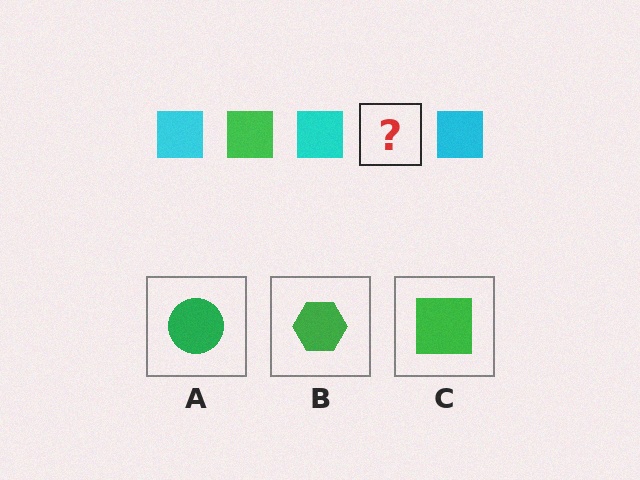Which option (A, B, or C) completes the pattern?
C.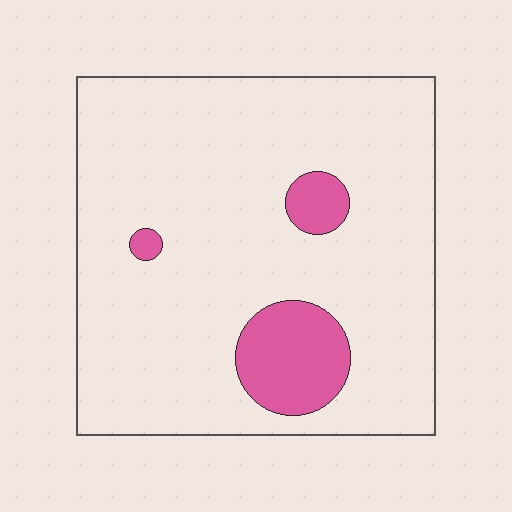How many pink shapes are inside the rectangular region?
3.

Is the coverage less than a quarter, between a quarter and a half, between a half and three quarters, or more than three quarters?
Less than a quarter.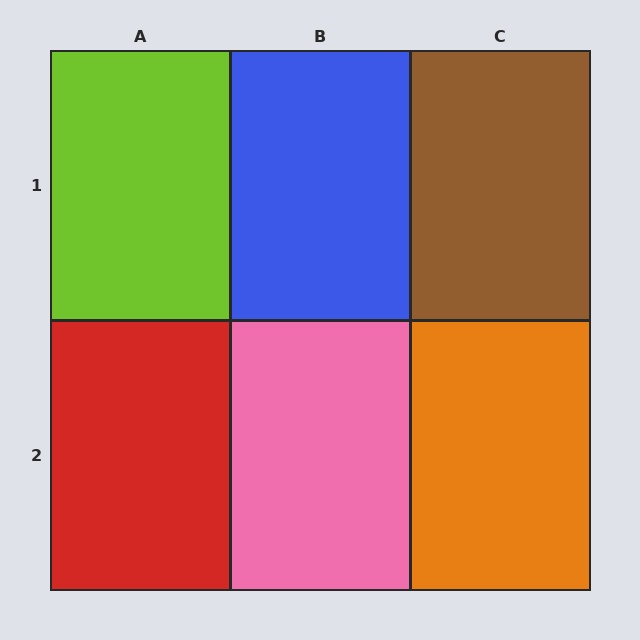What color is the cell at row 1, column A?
Lime.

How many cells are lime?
1 cell is lime.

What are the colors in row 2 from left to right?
Red, pink, orange.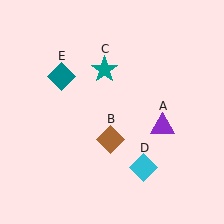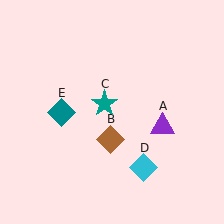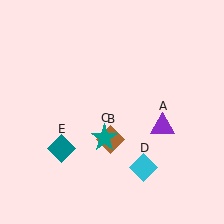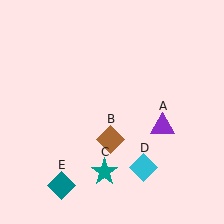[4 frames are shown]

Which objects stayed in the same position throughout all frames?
Purple triangle (object A) and brown diamond (object B) and cyan diamond (object D) remained stationary.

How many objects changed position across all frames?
2 objects changed position: teal star (object C), teal diamond (object E).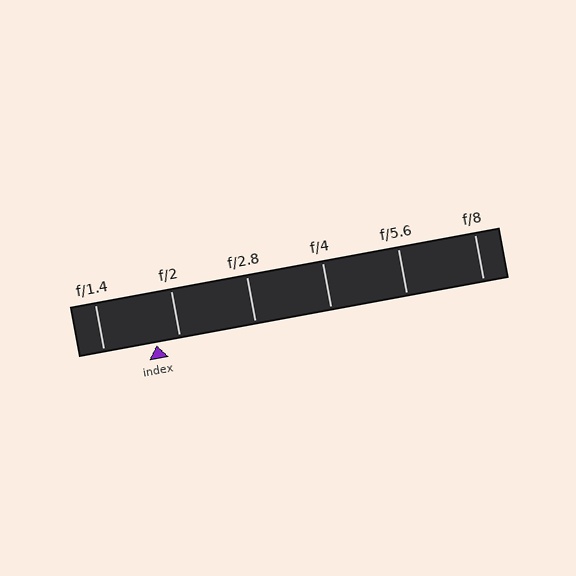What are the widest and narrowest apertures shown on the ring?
The widest aperture shown is f/1.4 and the narrowest is f/8.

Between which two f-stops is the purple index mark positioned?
The index mark is between f/1.4 and f/2.